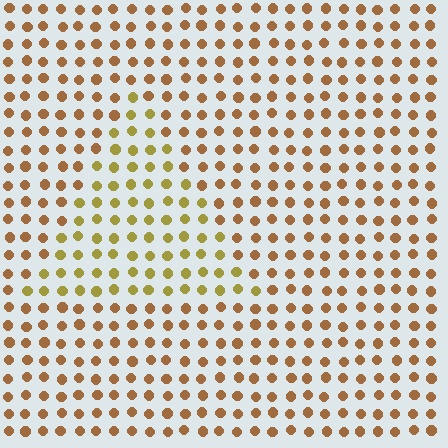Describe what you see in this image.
The image is filled with small brown elements in a uniform arrangement. A triangle-shaped region is visible where the elements are tinted to a slightly different hue, forming a subtle color boundary.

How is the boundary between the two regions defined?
The boundary is defined purely by a slight shift in hue (about 29 degrees). Spacing, size, and orientation are identical on both sides.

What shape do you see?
I see a triangle.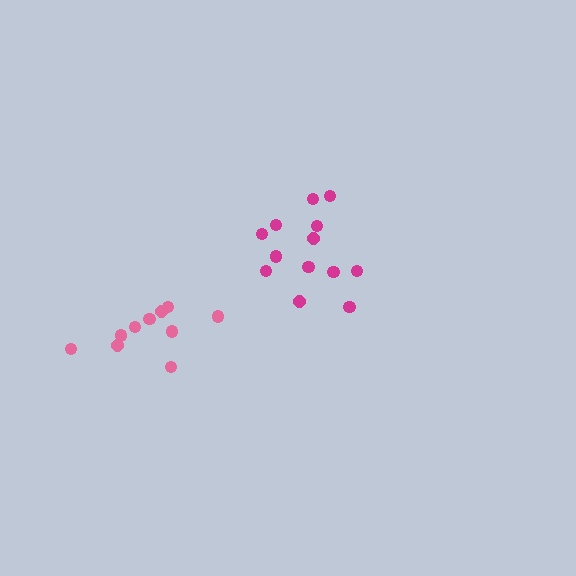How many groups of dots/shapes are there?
There are 2 groups.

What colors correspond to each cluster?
The clusters are colored: pink, magenta.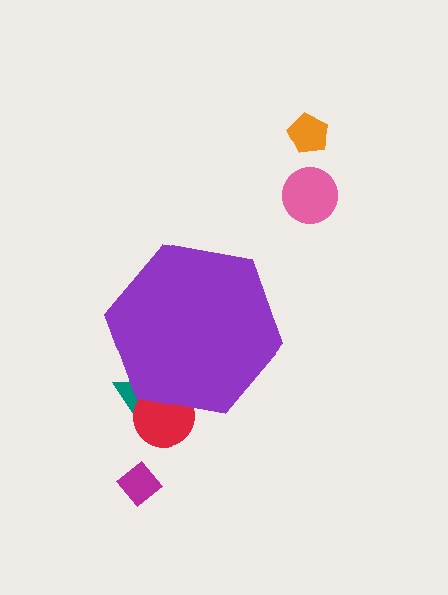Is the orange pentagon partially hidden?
No, the orange pentagon is fully visible.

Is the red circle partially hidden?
Yes, the red circle is partially hidden behind the purple hexagon.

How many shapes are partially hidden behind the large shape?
2 shapes are partially hidden.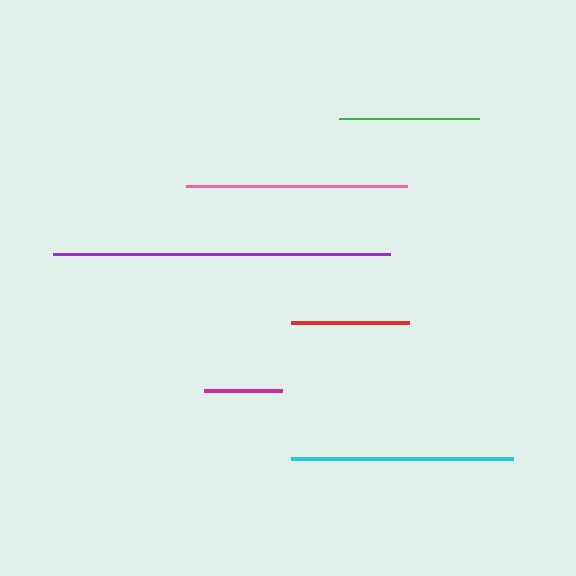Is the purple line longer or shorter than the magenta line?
The purple line is longer than the magenta line.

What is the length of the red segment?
The red segment is approximately 118 pixels long.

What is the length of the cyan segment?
The cyan segment is approximately 222 pixels long.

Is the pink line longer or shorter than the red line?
The pink line is longer than the red line.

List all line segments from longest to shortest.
From longest to shortest: purple, pink, cyan, green, red, magenta.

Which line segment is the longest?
The purple line is the longest at approximately 336 pixels.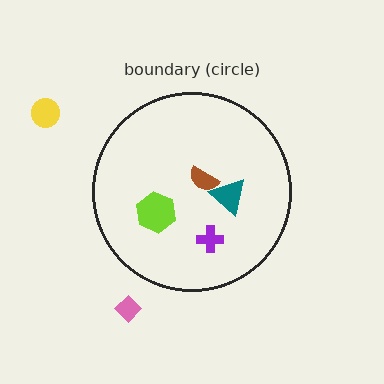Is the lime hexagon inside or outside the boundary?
Inside.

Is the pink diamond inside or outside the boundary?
Outside.